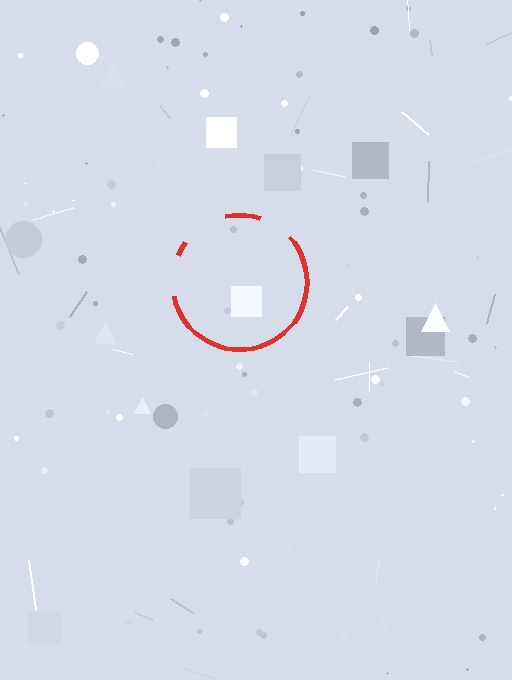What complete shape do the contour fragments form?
The contour fragments form a circle.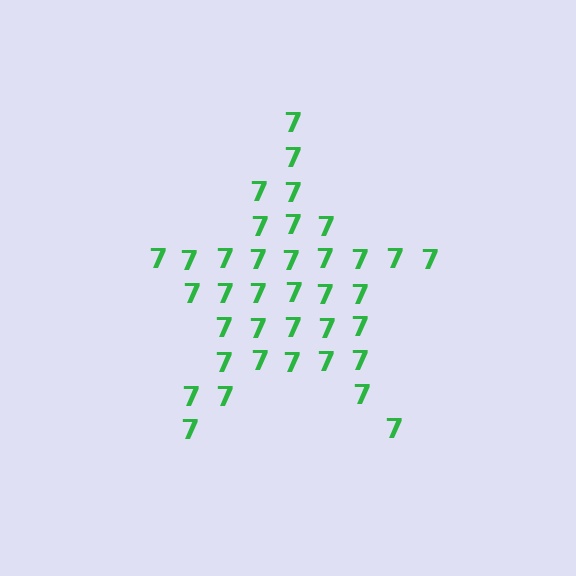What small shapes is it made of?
It is made of small digit 7's.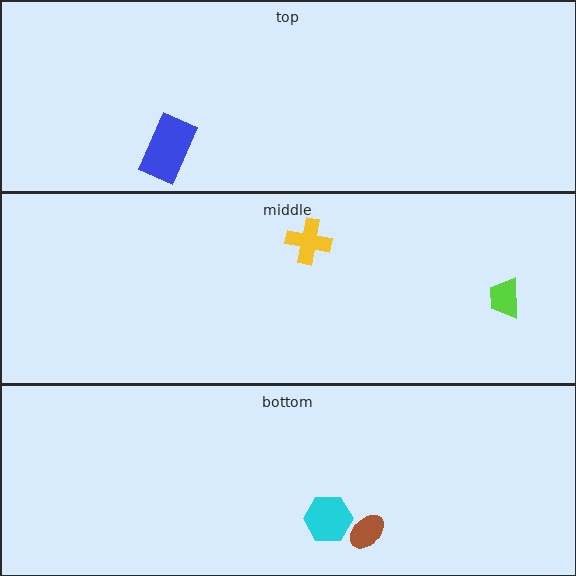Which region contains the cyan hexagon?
The bottom region.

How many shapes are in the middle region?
2.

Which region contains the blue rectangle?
The top region.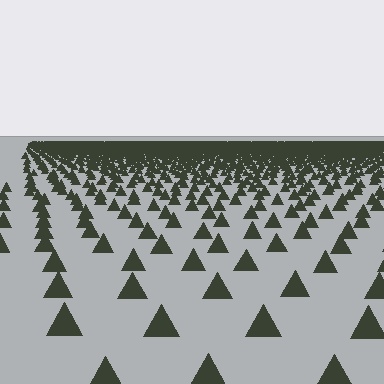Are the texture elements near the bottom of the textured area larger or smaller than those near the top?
Larger. Near the bottom, elements are closer to the viewer and appear at a bigger on-screen size.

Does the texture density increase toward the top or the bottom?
Density increases toward the top.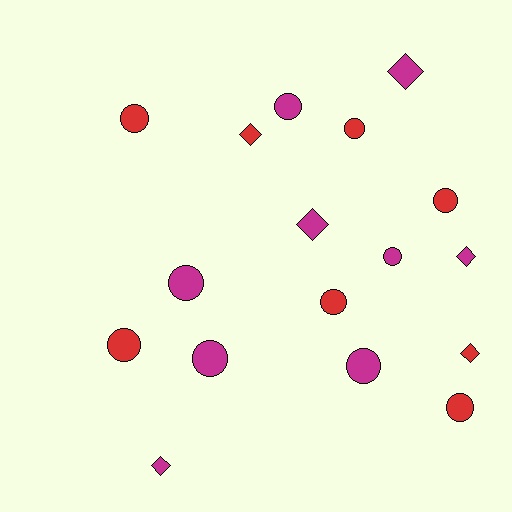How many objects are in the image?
There are 17 objects.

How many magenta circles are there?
There are 5 magenta circles.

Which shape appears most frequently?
Circle, with 11 objects.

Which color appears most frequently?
Magenta, with 9 objects.